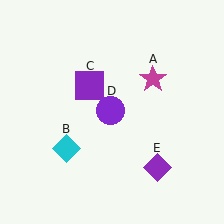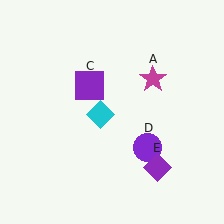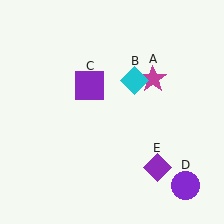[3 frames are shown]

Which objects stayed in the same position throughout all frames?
Magenta star (object A) and purple square (object C) and purple diamond (object E) remained stationary.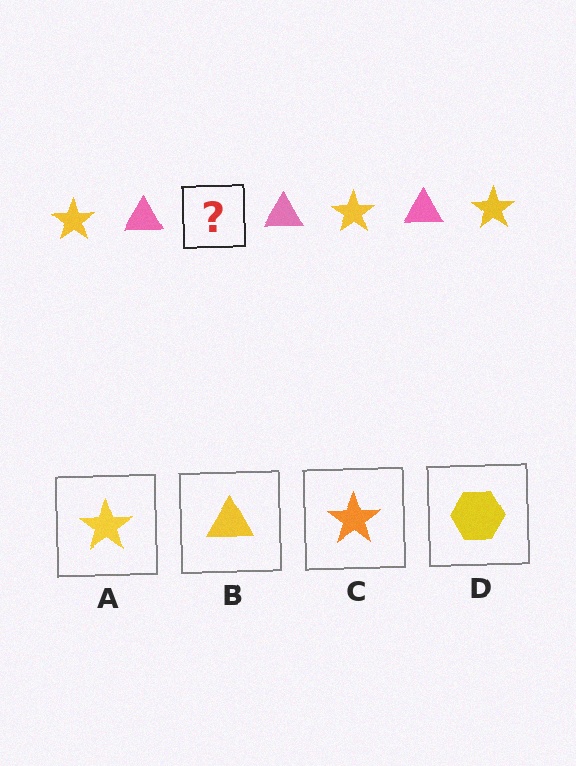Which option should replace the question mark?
Option A.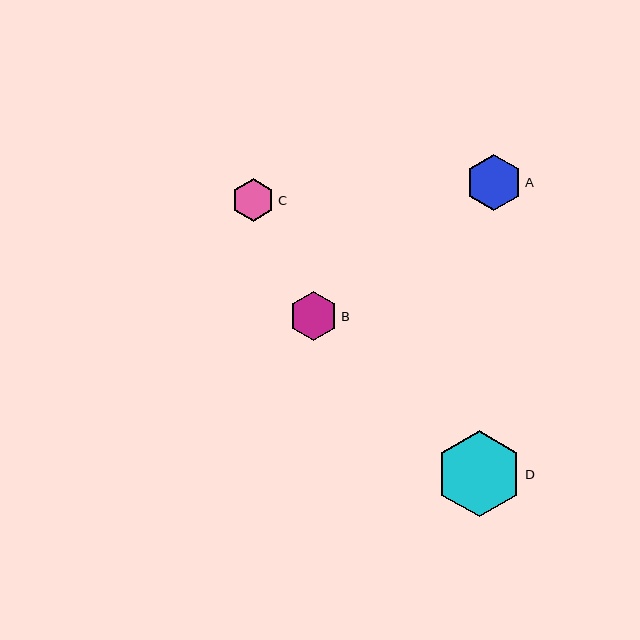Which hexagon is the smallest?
Hexagon C is the smallest with a size of approximately 43 pixels.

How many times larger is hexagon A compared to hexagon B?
Hexagon A is approximately 1.1 times the size of hexagon B.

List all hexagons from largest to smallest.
From largest to smallest: D, A, B, C.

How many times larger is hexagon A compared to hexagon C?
Hexagon A is approximately 1.3 times the size of hexagon C.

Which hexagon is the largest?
Hexagon D is the largest with a size of approximately 86 pixels.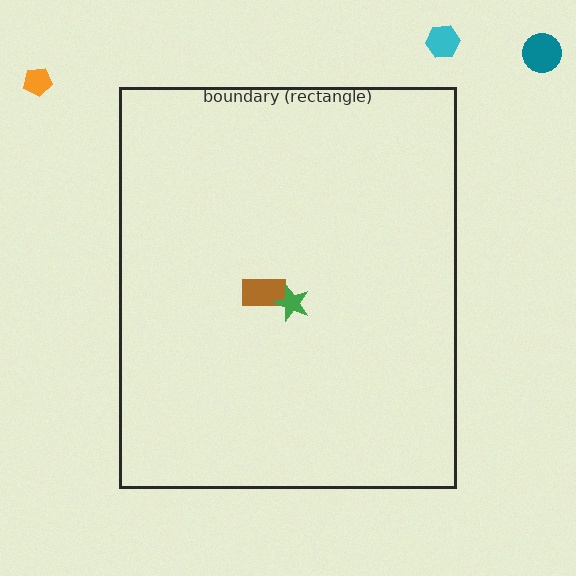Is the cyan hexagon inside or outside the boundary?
Outside.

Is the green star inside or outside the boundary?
Inside.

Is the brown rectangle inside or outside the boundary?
Inside.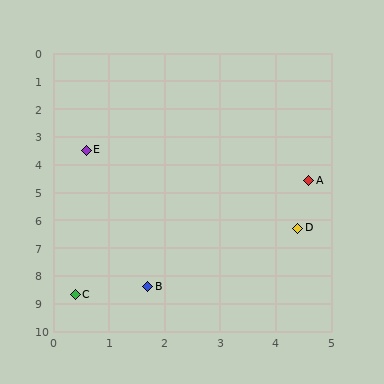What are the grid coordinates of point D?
Point D is at approximately (4.4, 6.3).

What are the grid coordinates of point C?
Point C is at approximately (0.4, 8.7).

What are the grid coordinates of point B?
Point B is at approximately (1.7, 8.4).